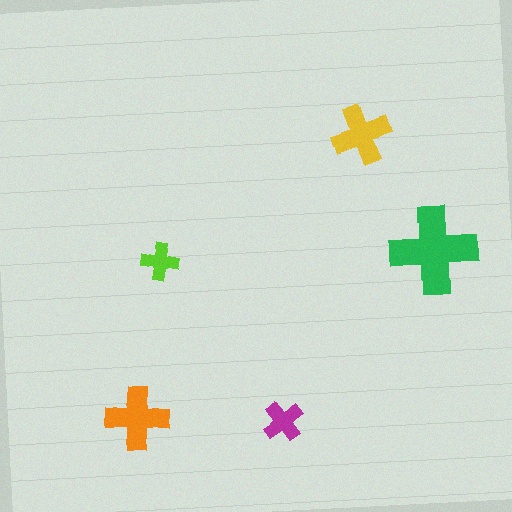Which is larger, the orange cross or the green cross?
The green one.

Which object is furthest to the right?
The green cross is rightmost.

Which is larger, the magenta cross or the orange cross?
The orange one.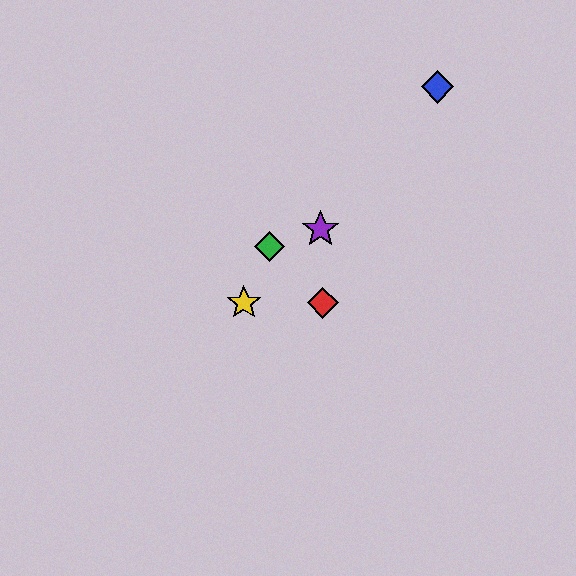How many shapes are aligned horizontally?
2 shapes (the red diamond, the yellow star) are aligned horizontally.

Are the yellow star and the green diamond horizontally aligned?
No, the yellow star is at y≈303 and the green diamond is at y≈247.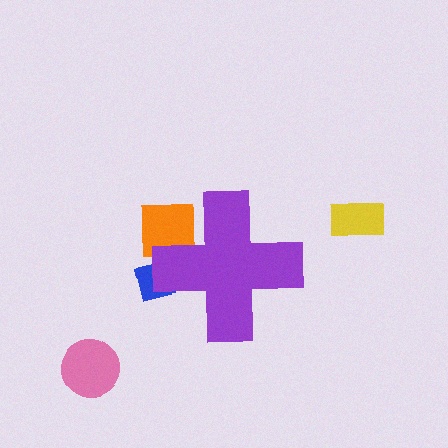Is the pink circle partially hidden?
No, the pink circle is fully visible.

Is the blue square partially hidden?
Yes, the blue square is partially hidden behind the purple cross.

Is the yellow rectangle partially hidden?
No, the yellow rectangle is fully visible.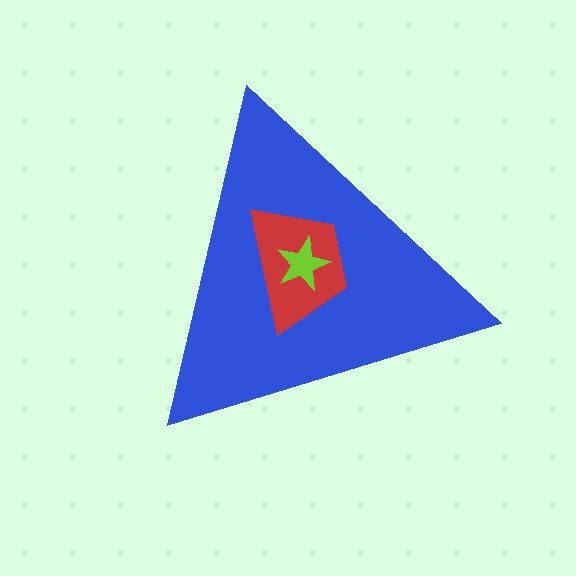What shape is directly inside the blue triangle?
The red trapezoid.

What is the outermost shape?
The blue triangle.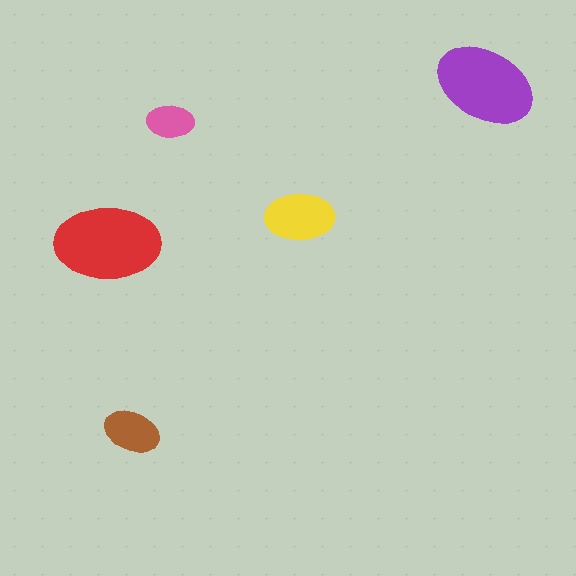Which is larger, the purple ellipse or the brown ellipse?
The purple one.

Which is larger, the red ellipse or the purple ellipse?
The red one.